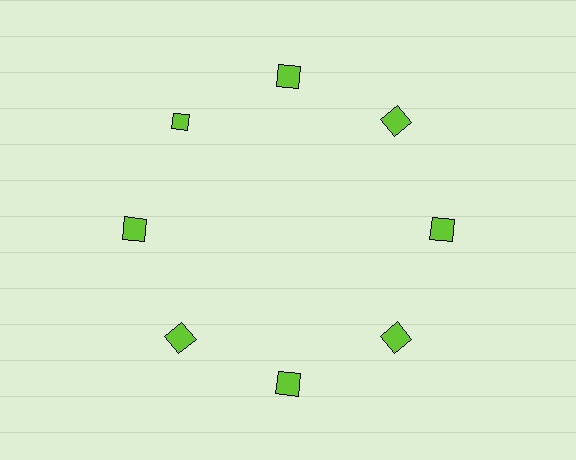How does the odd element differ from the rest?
It has a different shape: diamond instead of square.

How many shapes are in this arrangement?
There are 8 shapes arranged in a ring pattern.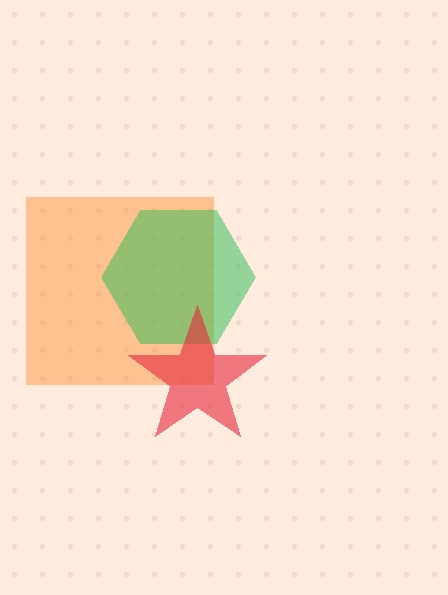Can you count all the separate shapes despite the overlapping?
Yes, there are 3 separate shapes.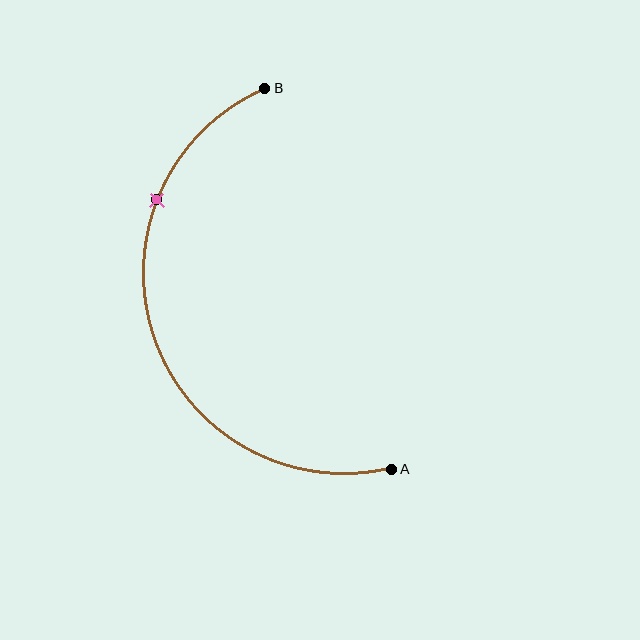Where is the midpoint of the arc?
The arc midpoint is the point on the curve farthest from the straight line joining A and B. It sits to the left of that line.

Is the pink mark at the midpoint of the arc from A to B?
No. The pink mark lies on the arc but is closer to endpoint B. The arc midpoint would be at the point on the curve equidistant along the arc from both A and B.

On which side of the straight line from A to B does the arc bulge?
The arc bulges to the left of the straight line connecting A and B.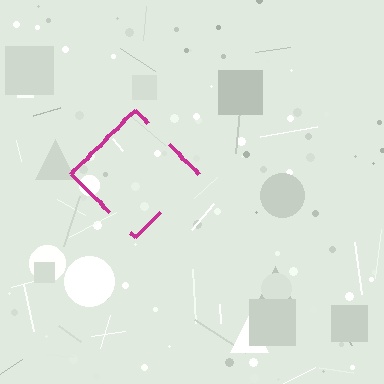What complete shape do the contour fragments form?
The contour fragments form a diamond.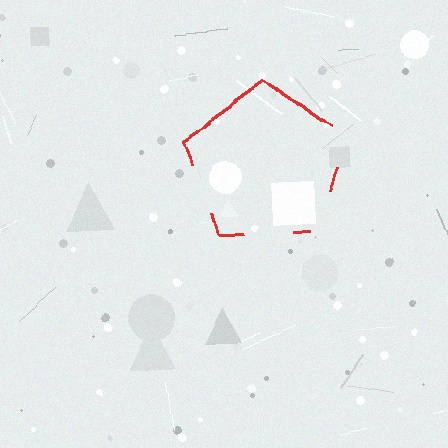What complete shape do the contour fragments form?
The contour fragments form a pentagon.